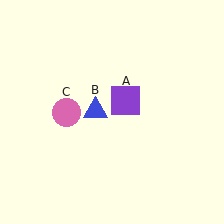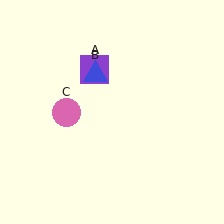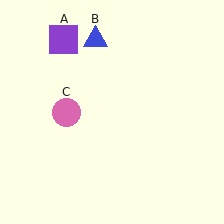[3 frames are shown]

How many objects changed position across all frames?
2 objects changed position: purple square (object A), blue triangle (object B).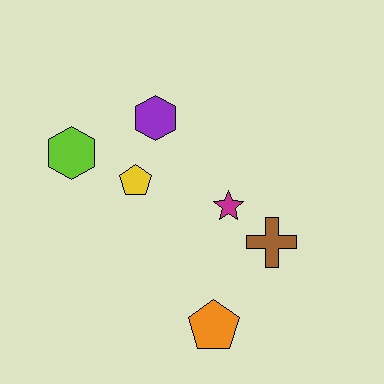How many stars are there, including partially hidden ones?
There is 1 star.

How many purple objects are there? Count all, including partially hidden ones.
There is 1 purple object.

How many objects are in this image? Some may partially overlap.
There are 6 objects.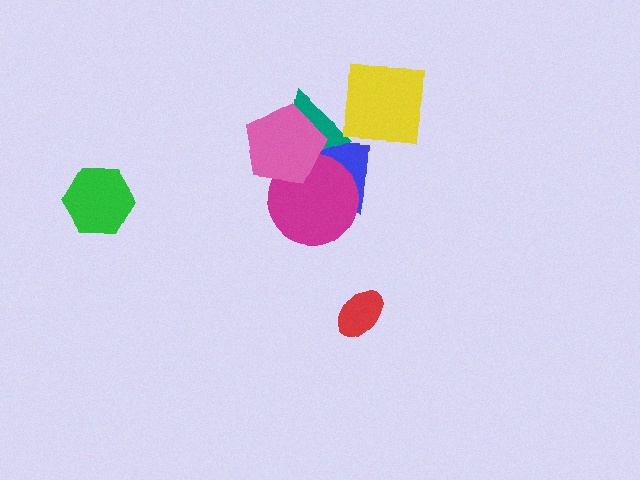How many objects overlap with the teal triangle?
3 objects overlap with the teal triangle.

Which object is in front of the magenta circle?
The pink pentagon is in front of the magenta circle.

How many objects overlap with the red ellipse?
0 objects overlap with the red ellipse.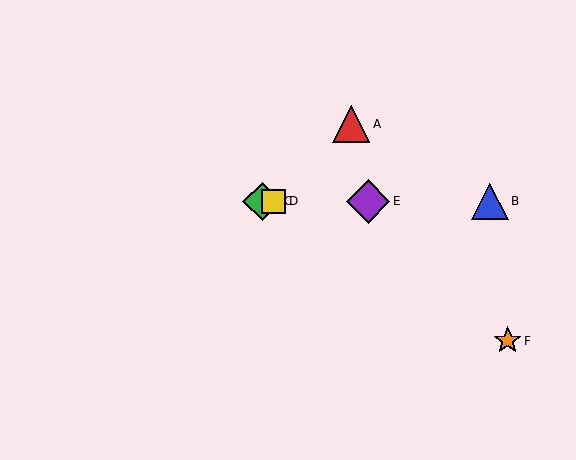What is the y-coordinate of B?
Object B is at y≈201.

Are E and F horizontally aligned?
No, E is at y≈201 and F is at y≈341.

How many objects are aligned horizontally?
4 objects (B, C, D, E) are aligned horizontally.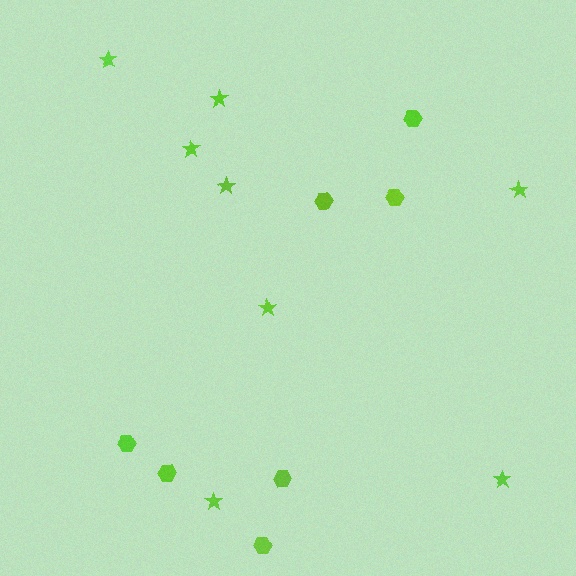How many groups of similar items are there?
There are 2 groups: one group of stars (8) and one group of hexagons (7).